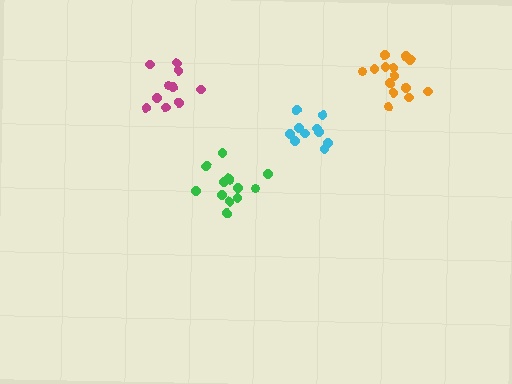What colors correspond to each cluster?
The clusters are colored: green, magenta, orange, cyan.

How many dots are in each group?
Group 1: 13 dots, Group 2: 10 dots, Group 3: 15 dots, Group 4: 10 dots (48 total).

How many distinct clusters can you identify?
There are 4 distinct clusters.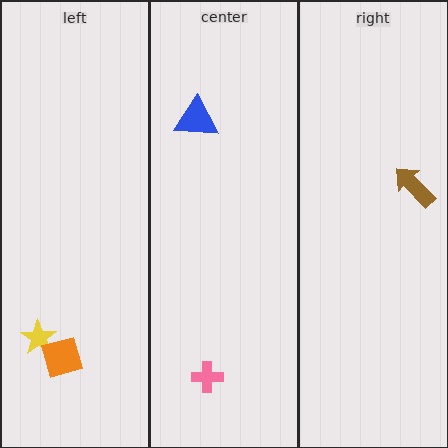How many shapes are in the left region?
2.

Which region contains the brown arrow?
The right region.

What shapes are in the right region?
The brown arrow.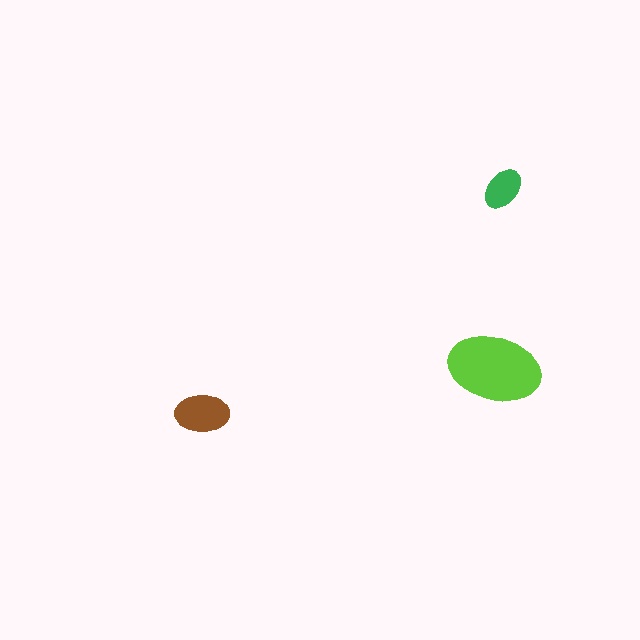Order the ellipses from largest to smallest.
the lime one, the brown one, the green one.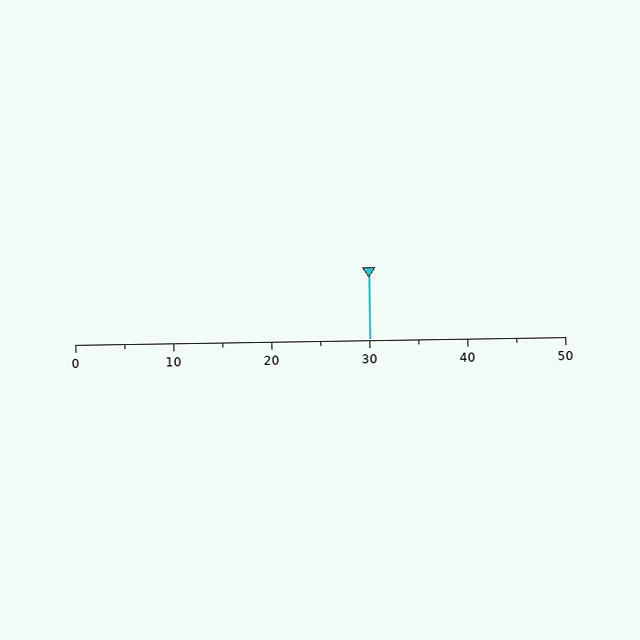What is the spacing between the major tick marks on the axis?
The major ticks are spaced 10 apart.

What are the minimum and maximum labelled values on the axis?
The axis runs from 0 to 50.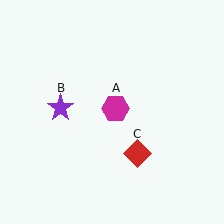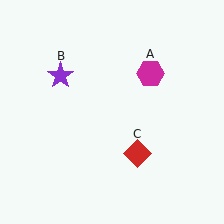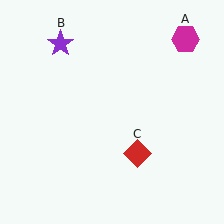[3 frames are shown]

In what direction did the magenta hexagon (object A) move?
The magenta hexagon (object A) moved up and to the right.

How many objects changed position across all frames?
2 objects changed position: magenta hexagon (object A), purple star (object B).